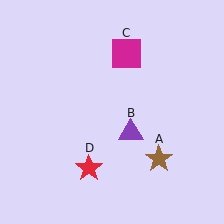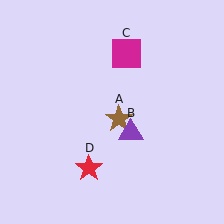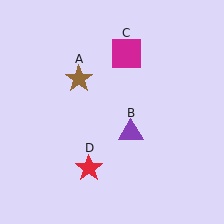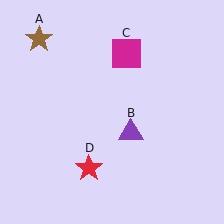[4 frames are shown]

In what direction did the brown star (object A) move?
The brown star (object A) moved up and to the left.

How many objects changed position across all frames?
1 object changed position: brown star (object A).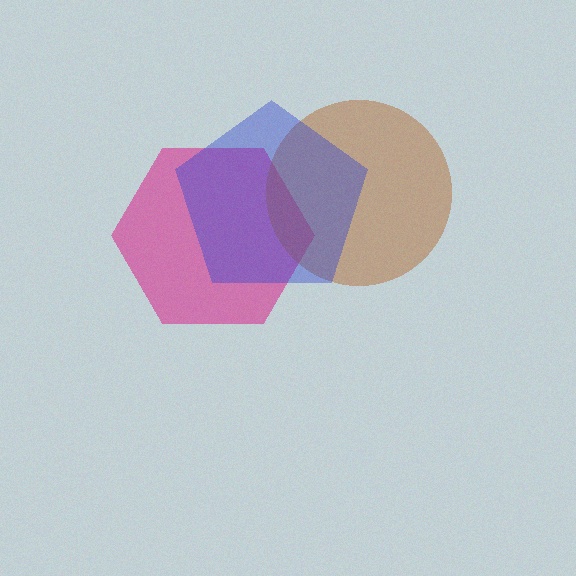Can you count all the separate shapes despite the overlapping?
Yes, there are 3 separate shapes.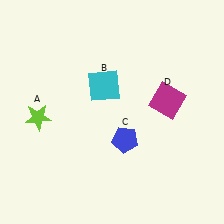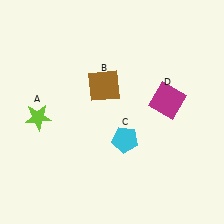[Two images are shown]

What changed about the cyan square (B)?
In Image 1, B is cyan. In Image 2, it changed to brown.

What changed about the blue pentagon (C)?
In Image 1, C is blue. In Image 2, it changed to cyan.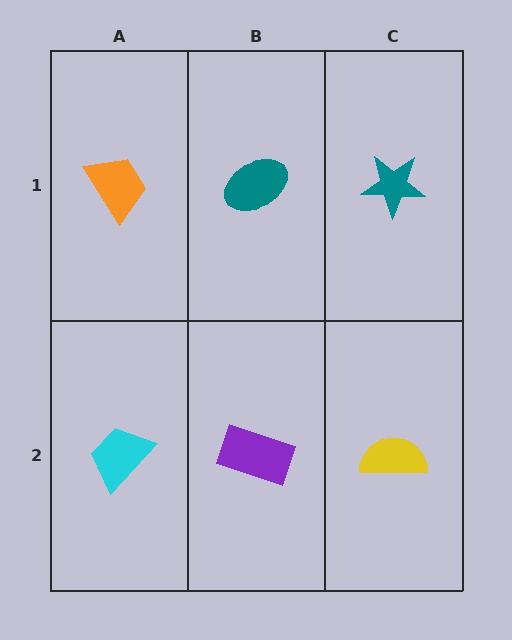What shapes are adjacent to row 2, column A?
An orange trapezoid (row 1, column A), a purple rectangle (row 2, column B).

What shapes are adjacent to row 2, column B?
A teal ellipse (row 1, column B), a cyan trapezoid (row 2, column A), a yellow semicircle (row 2, column C).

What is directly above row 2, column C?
A teal star.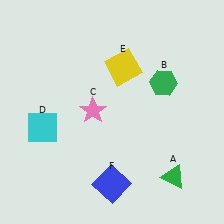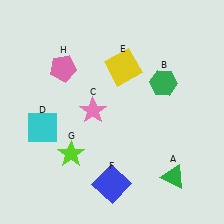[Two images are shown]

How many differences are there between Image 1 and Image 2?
There are 2 differences between the two images.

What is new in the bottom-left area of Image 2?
A lime star (G) was added in the bottom-left area of Image 2.